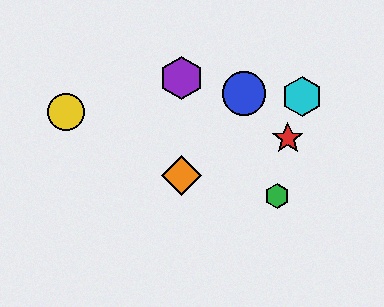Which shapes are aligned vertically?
The purple hexagon, the orange diamond are aligned vertically.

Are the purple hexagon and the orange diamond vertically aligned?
Yes, both are at x≈182.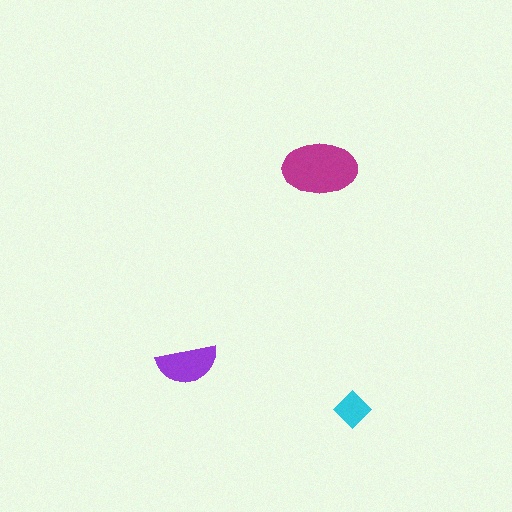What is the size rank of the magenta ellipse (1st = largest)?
1st.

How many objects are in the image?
There are 3 objects in the image.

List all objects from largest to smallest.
The magenta ellipse, the purple semicircle, the cyan diamond.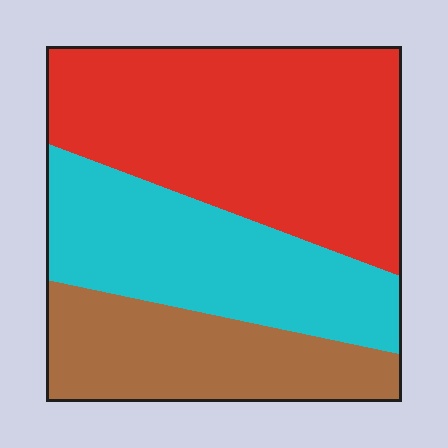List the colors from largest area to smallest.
From largest to smallest: red, cyan, brown.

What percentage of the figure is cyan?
Cyan takes up between a quarter and a half of the figure.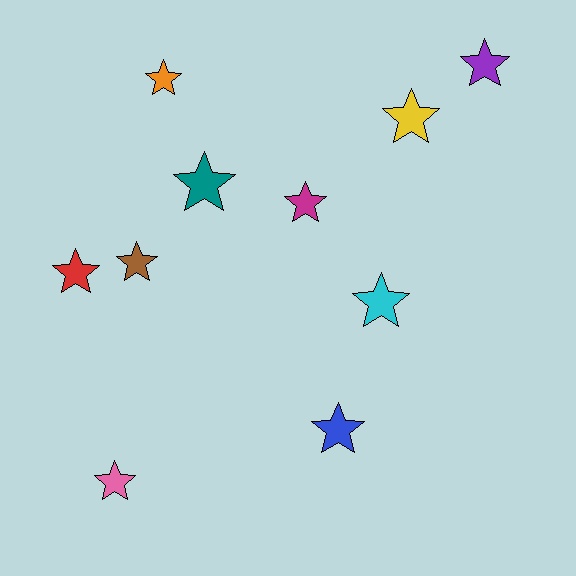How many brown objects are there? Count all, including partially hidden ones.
There is 1 brown object.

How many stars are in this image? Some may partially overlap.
There are 10 stars.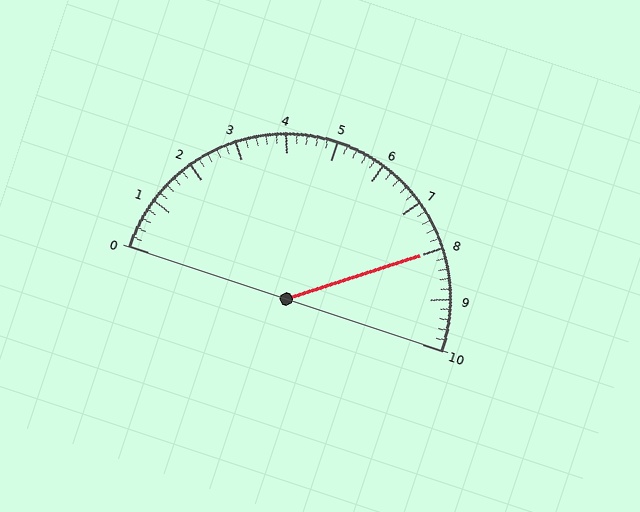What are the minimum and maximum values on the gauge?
The gauge ranges from 0 to 10.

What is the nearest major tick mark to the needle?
The nearest major tick mark is 8.